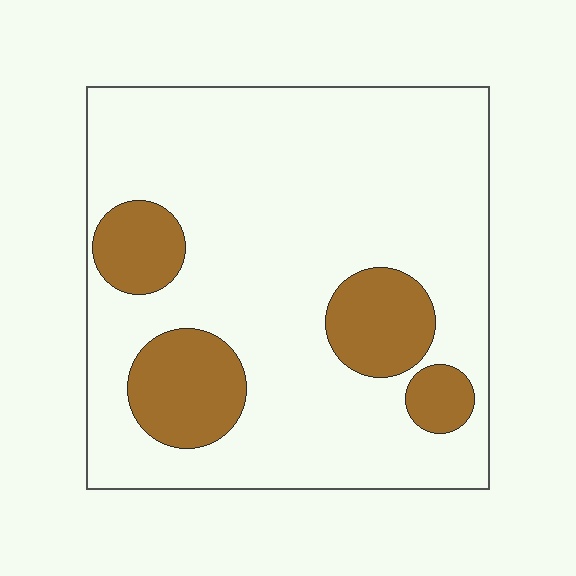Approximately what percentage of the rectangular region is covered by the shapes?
Approximately 20%.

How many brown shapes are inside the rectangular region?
4.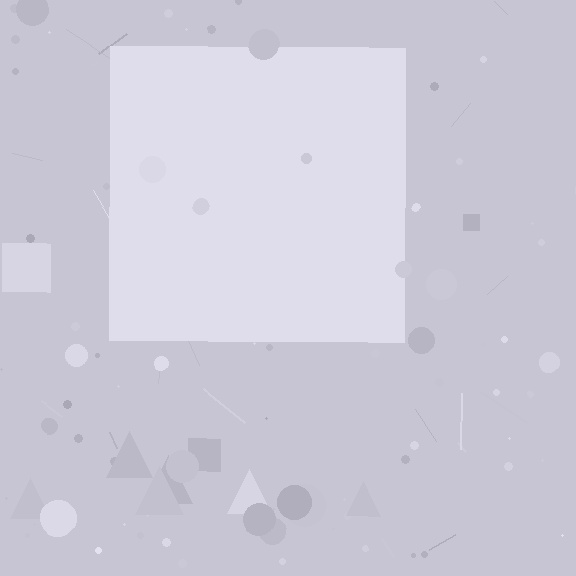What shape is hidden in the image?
A square is hidden in the image.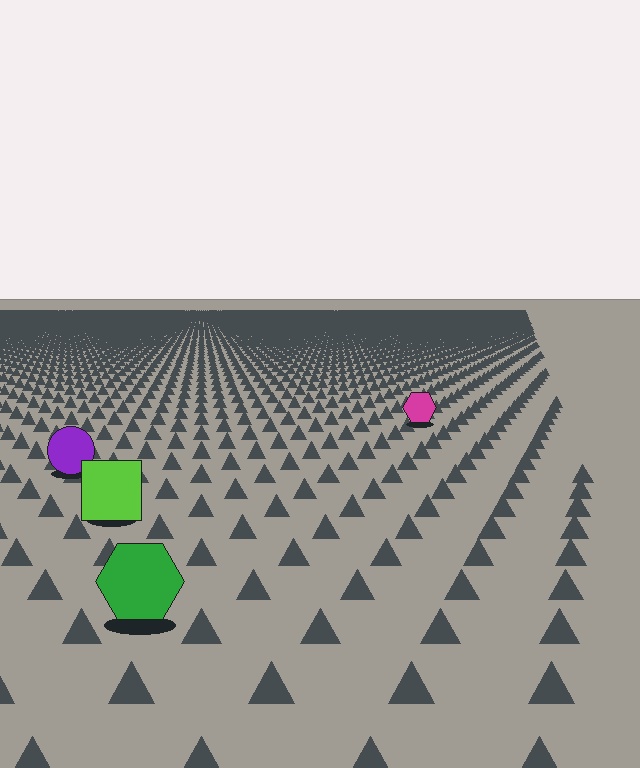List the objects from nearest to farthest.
From nearest to farthest: the green hexagon, the lime square, the purple circle, the magenta hexagon.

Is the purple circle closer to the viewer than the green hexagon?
No. The green hexagon is closer — you can tell from the texture gradient: the ground texture is coarser near it.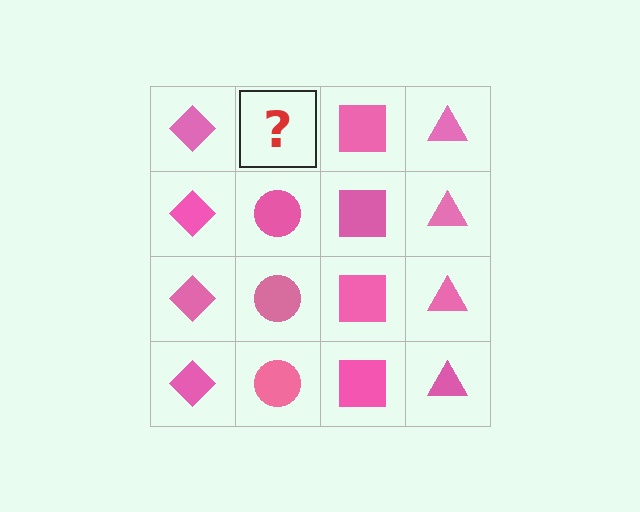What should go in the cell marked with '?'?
The missing cell should contain a pink circle.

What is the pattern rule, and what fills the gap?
The rule is that each column has a consistent shape. The gap should be filled with a pink circle.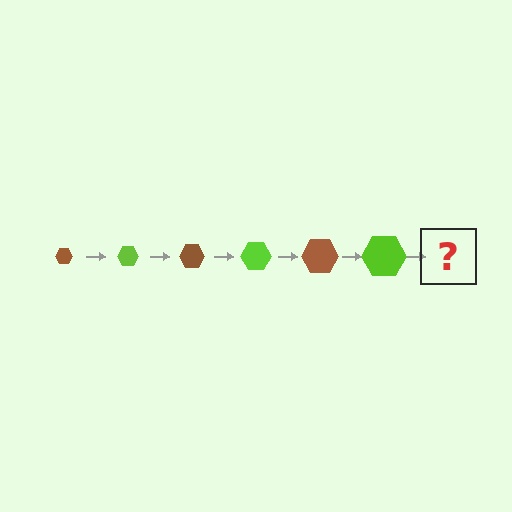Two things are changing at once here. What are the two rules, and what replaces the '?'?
The two rules are that the hexagon grows larger each step and the color cycles through brown and lime. The '?' should be a brown hexagon, larger than the previous one.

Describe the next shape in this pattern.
It should be a brown hexagon, larger than the previous one.